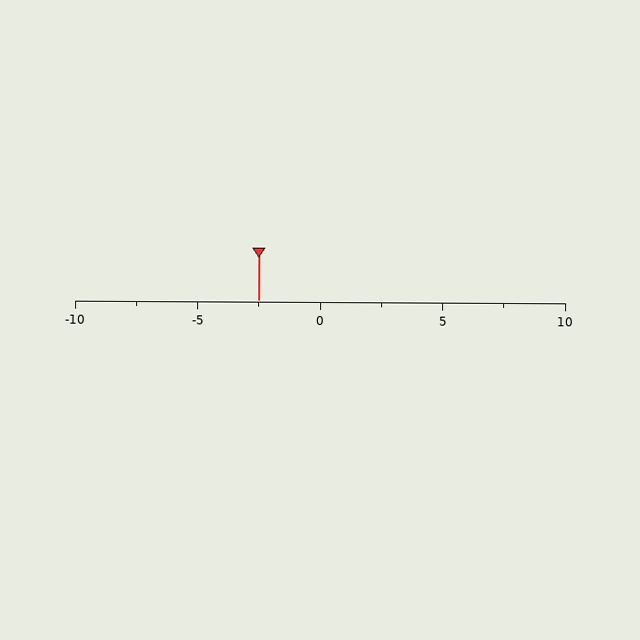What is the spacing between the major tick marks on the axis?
The major ticks are spaced 5 apart.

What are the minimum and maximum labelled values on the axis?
The axis runs from -10 to 10.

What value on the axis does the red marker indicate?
The marker indicates approximately -2.5.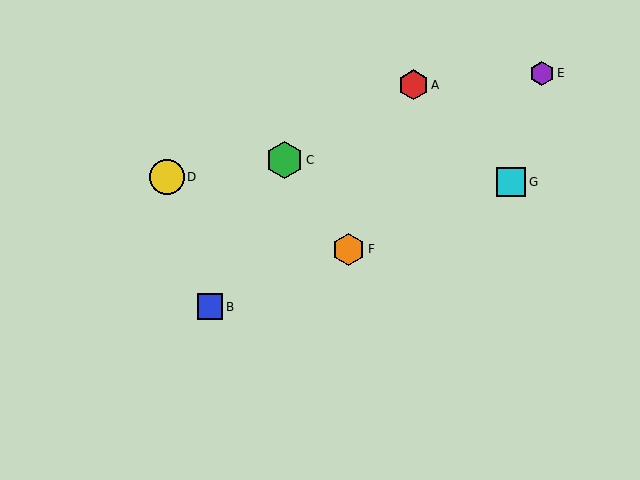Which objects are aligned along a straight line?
Objects B, F, G are aligned along a straight line.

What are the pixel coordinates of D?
Object D is at (167, 177).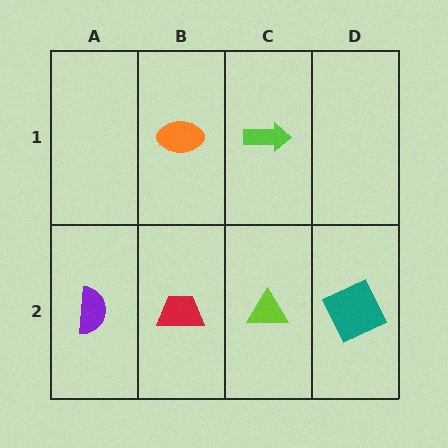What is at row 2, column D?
A teal square.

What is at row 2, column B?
A red trapezoid.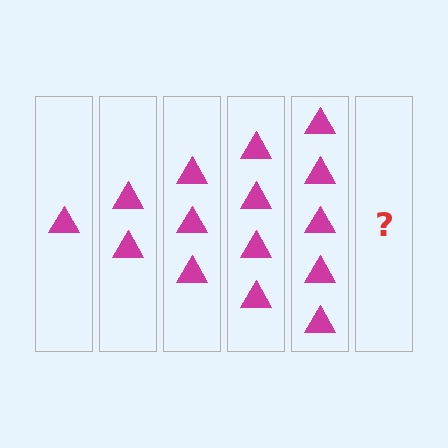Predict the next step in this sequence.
The next step is 6 triangles.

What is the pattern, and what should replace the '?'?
The pattern is that each step adds one more triangle. The '?' should be 6 triangles.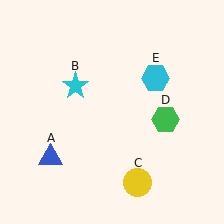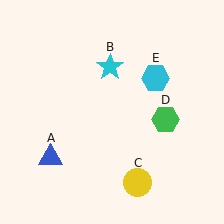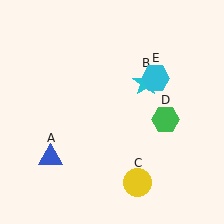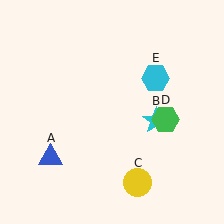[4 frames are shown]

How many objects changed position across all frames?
1 object changed position: cyan star (object B).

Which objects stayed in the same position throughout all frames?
Blue triangle (object A) and yellow circle (object C) and green hexagon (object D) and cyan hexagon (object E) remained stationary.